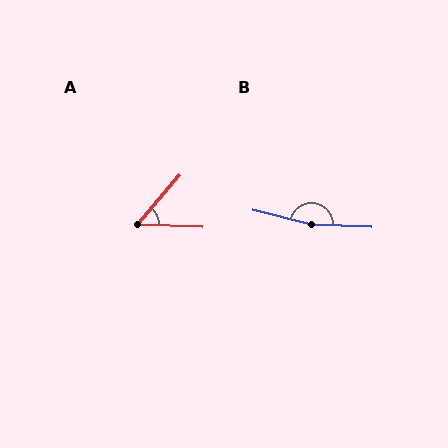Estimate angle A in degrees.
Approximately 51 degrees.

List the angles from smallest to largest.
A (51°), B (169°).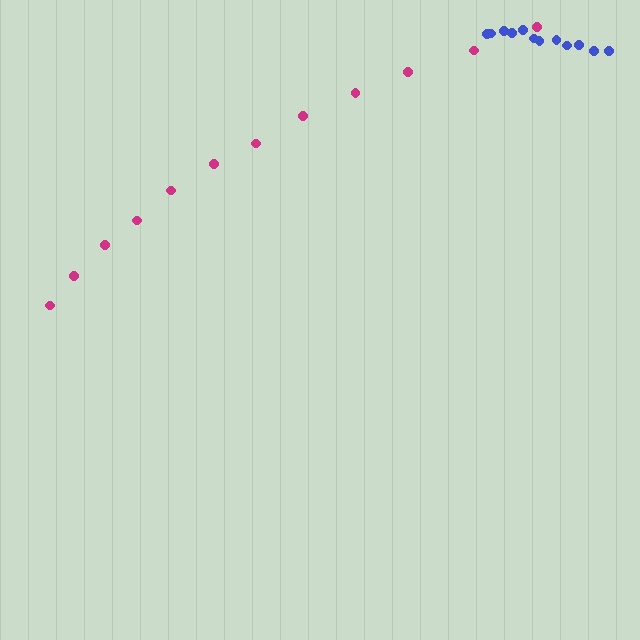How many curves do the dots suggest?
There are 2 distinct paths.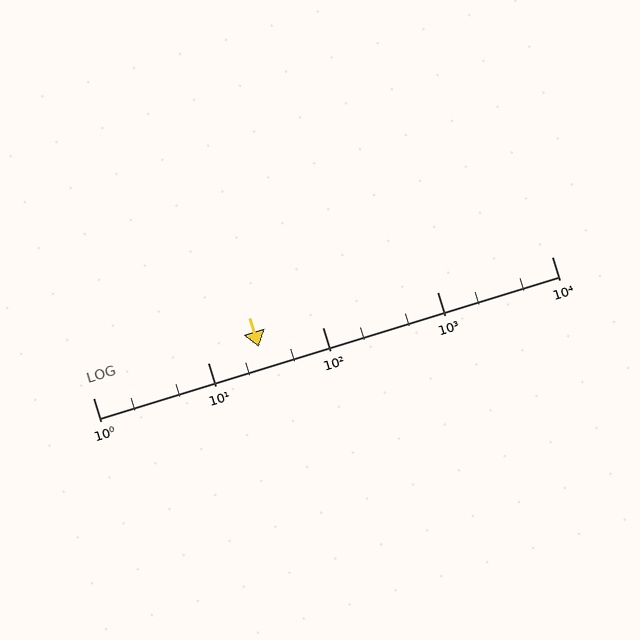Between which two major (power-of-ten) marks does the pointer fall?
The pointer is between 10 and 100.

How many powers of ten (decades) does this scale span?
The scale spans 4 decades, from 1 to 10000.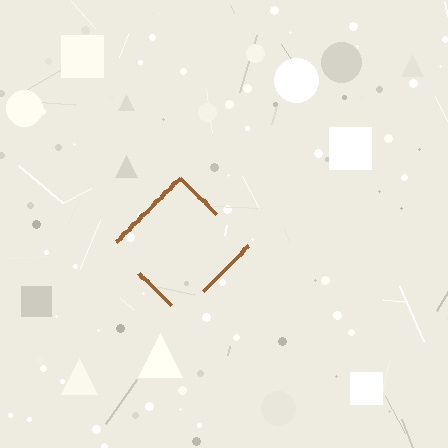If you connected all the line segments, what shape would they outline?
They would outline a diamond.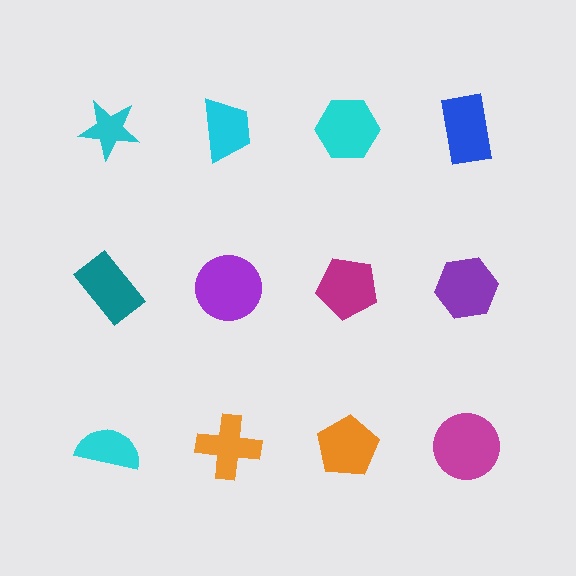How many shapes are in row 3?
4 shapes.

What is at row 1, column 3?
A cyan hexagon.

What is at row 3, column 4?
A magenta circle.